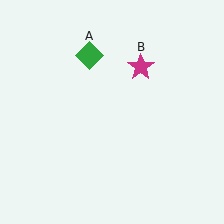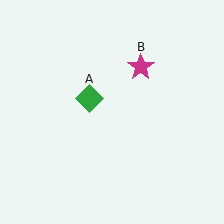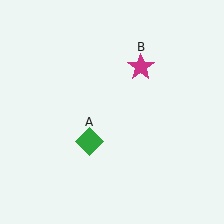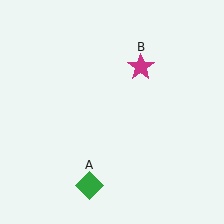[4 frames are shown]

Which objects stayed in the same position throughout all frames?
Magenta star (object B) remained stationary.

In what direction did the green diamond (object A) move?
The green diamond (object A) moved down.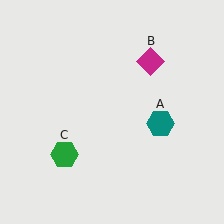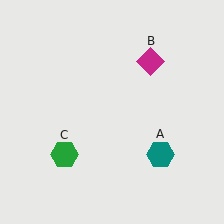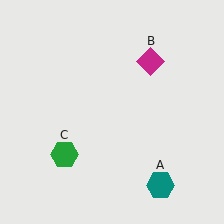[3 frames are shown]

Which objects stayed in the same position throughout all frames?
Magenta diamond (object B) and green hexagon (object C) remained stationary.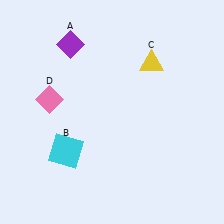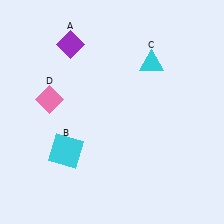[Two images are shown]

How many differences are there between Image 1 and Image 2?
There is 1 difference between the two images.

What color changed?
The triangle (C) changed from yellow in Image 1 to cyan in Image 2.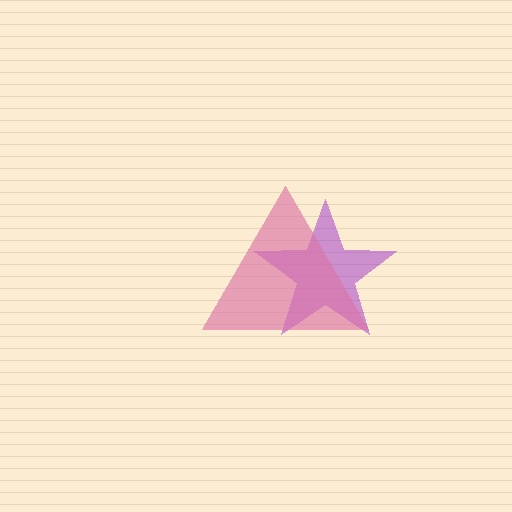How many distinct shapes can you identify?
There are 2 distinct shapes: a purple star, a pink triangle.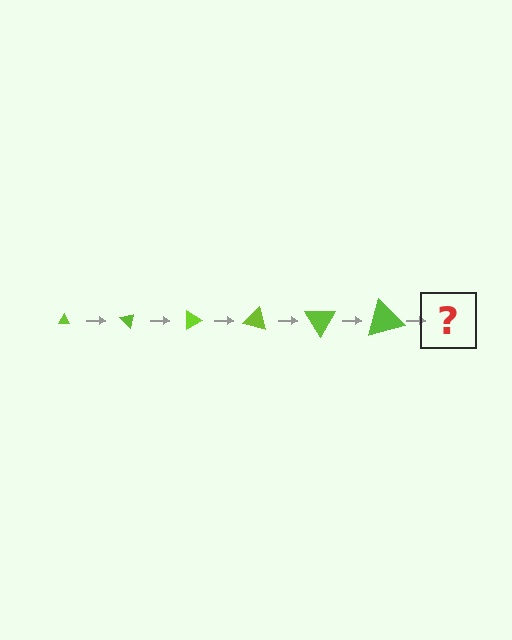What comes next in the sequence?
The next element should be a triangle, larger than the previous one and rotated 270 degrees from the start.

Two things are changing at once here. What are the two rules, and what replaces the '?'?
The two rules are that the triangle grows larger each step and it rotates 45 degrees each step. The '?' should be a triangle, larger than the previous one and rotated 270 degrees from the start.